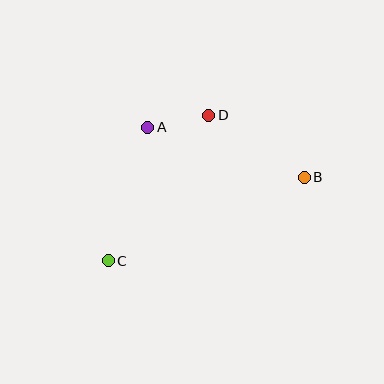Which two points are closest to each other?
Points A and D are closest to each other.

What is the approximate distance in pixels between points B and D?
The distance between B and D is approximately 114 pixels.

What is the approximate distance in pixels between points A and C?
The distance between A and C is approximately 139 pixels.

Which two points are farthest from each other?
Points B and C are farthest from each other.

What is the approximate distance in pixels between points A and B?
The distance between A and B is approximately 165 pixels.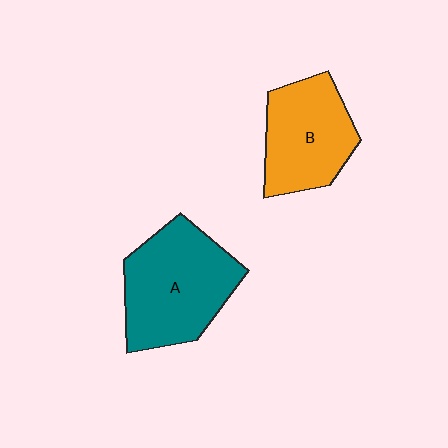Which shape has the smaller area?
Shape B (orange).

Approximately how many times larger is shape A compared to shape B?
Approximately 1.3 times.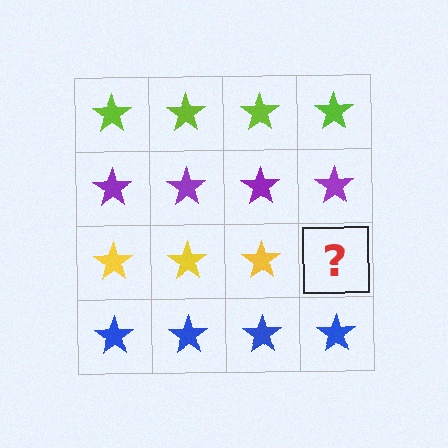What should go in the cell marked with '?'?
The missing cell should contain a yellow star.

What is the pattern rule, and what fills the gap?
The rule is that each row has a consistent color. The gap should be filled with a yellow star.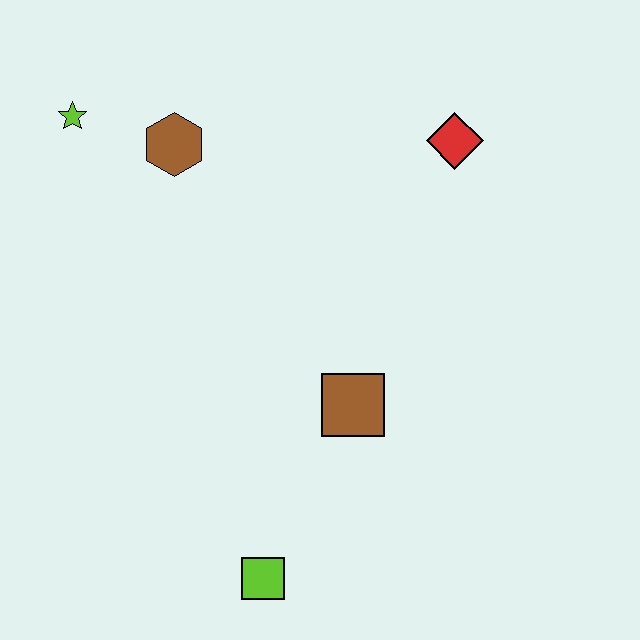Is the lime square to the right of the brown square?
No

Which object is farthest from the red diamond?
The lime square is farthest from the red diamond.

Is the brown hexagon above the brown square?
Yes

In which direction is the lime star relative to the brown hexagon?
The lime star is to the left of the brown hexagon.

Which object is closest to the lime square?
The brown square is closest to the lime square.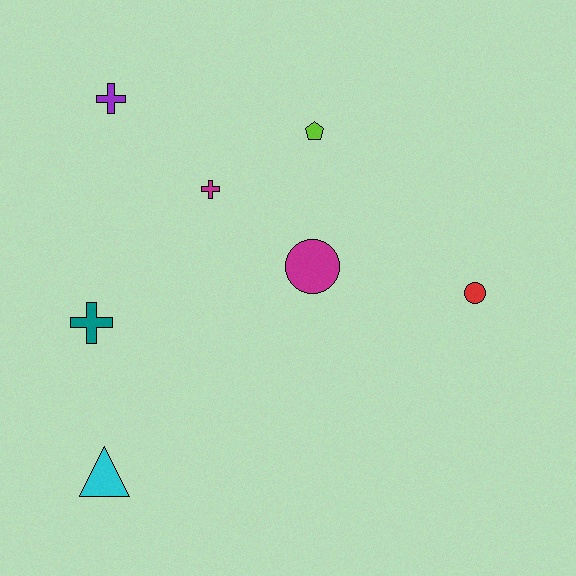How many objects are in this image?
There are 7 objects.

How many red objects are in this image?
There is 1 red object.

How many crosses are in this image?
There are 3 crosses.